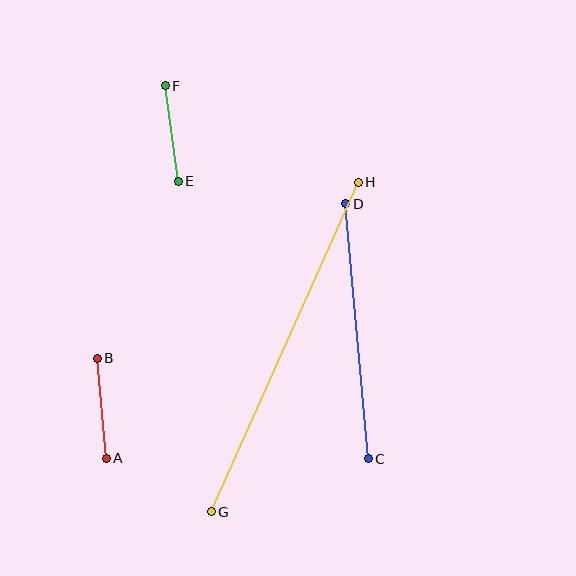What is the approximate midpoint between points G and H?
The midpoint is at approximately (285, 347) pixels.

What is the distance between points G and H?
The distance is approximately 361 pixels.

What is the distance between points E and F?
The distance is approximately 96 pixels.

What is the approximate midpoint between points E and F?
The midpoint is at approximately (172, 134) pixels.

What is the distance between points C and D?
The distance is approximately 256 pixels.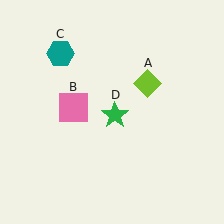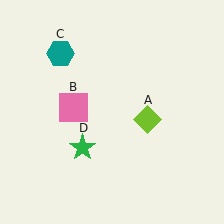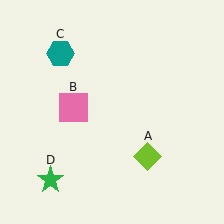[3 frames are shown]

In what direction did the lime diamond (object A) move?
The lime diamond (object A) moved down.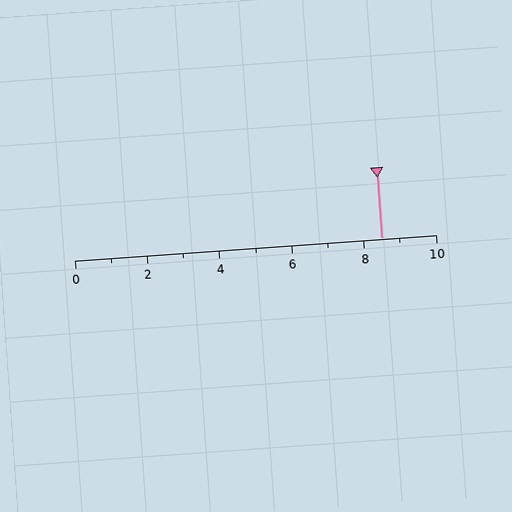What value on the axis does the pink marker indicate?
The marker indicates approximately 8.5.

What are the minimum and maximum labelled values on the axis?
The axis runs from 0 to 10.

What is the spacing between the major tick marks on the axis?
The major ticks are spaced 2 apart.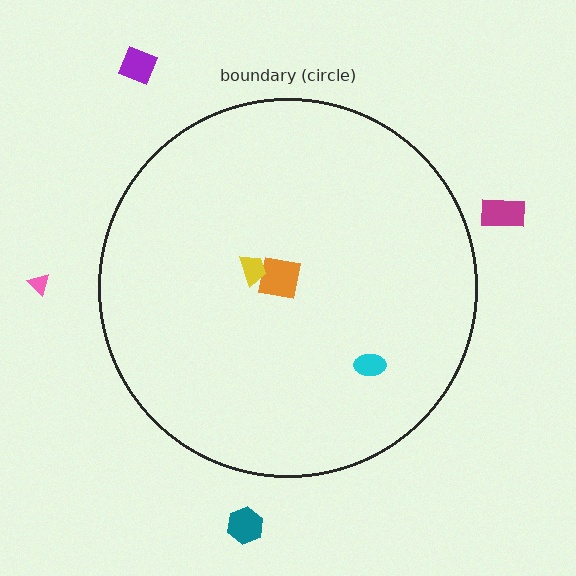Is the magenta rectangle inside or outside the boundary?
Outside.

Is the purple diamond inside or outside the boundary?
Outside.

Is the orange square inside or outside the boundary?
Inside.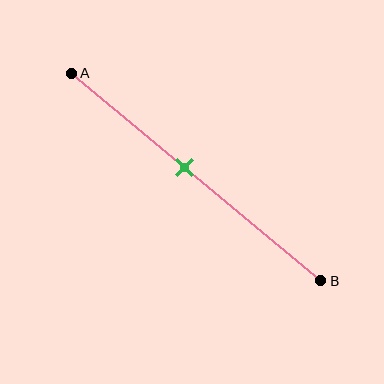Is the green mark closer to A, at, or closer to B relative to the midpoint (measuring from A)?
The green mark is closer to point A than the midpoint of segment AB.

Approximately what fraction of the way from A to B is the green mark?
The green mark is approximately 45% of the way from A to B.